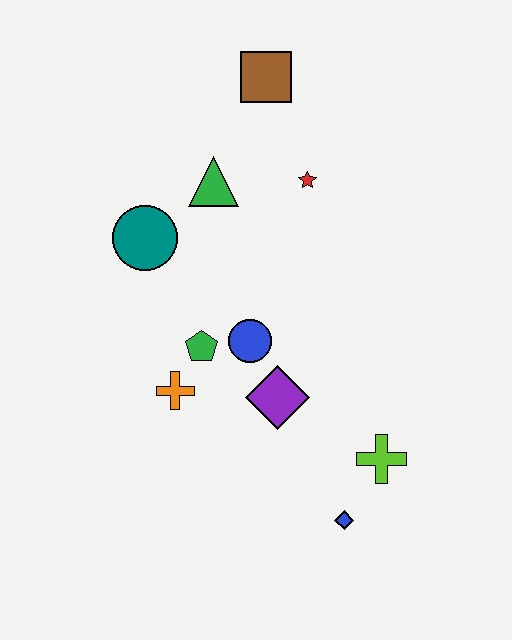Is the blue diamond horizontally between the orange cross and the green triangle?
No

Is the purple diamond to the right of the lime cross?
No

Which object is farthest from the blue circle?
The brown square is farthest from the blue circle.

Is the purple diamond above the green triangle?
No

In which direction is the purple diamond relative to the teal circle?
The purple diamond is below the teal circle.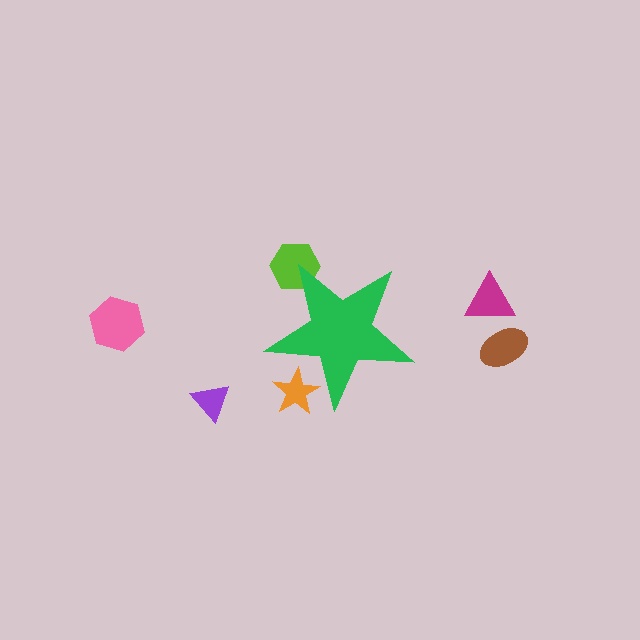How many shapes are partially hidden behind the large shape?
2 shapes are partially hidden.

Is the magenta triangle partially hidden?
No, the magenta triangle is fully visible.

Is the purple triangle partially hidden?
No, the purple triangle is fully visible.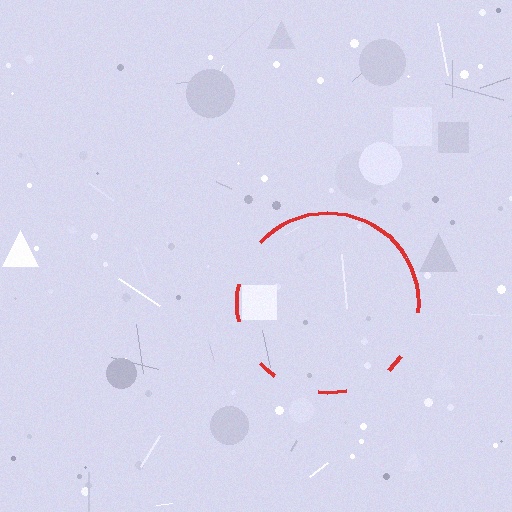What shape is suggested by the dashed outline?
The dashed outline suggests a circle.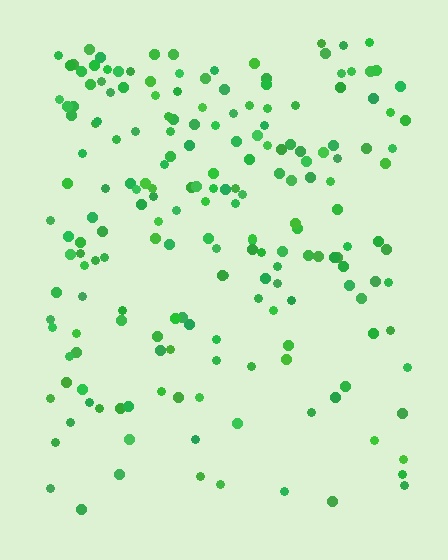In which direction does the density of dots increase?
From bottom to top, with the top side densest.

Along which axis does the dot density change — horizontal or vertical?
Vertical.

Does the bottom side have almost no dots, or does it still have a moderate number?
Still a moderate number, just noticeably fewer than the top.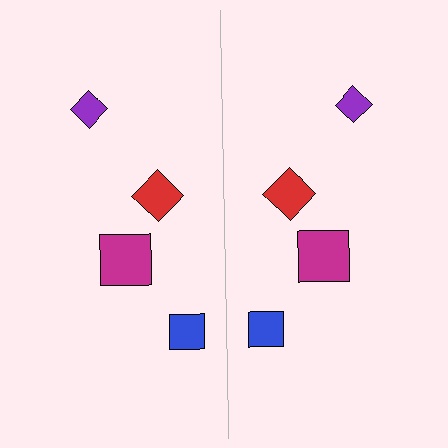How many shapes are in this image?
There are 8 shapes in this image.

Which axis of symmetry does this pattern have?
The pattern has a vertical axis of symmetry running through the center of the image.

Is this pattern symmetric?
Yes, this pattern has bilateral (reflection) symmetry.